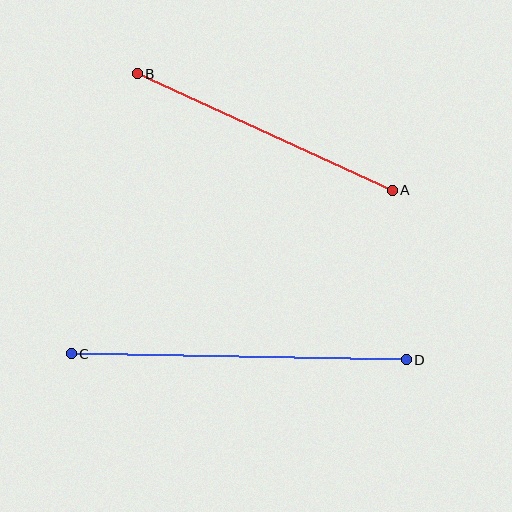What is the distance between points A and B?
The distance is approximately 281 pixels.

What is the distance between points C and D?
The distance is approximately 335 pixels.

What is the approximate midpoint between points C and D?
The midpoint is at approximately (239, 357) pixels.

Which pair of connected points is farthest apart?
Points C and D are farthest apart.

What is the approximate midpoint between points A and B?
The midpoint is at approximately (265, 132) pixels.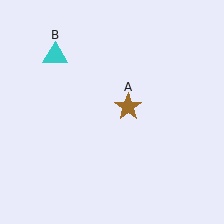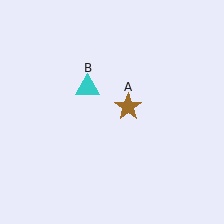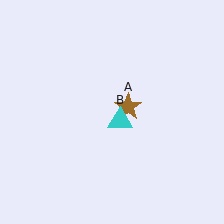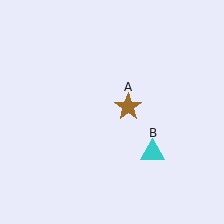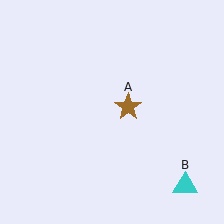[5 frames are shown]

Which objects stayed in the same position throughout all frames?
Brown star (object A) remained stationary.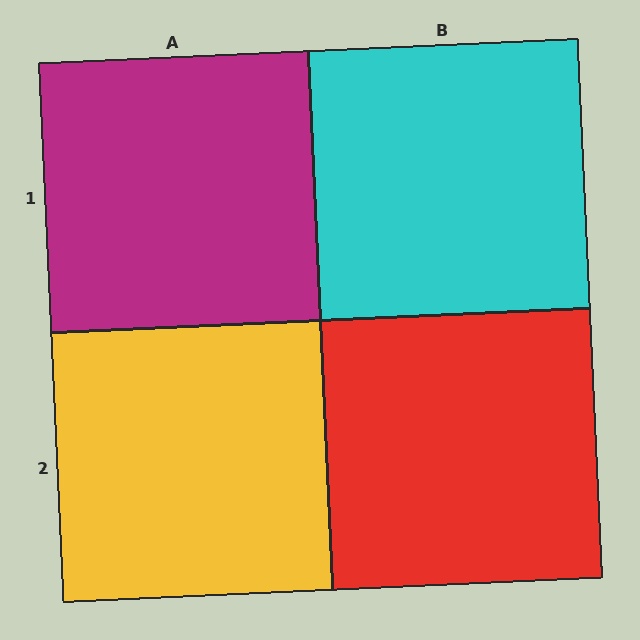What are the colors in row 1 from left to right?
Magenta, cyan.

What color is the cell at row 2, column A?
Yellow.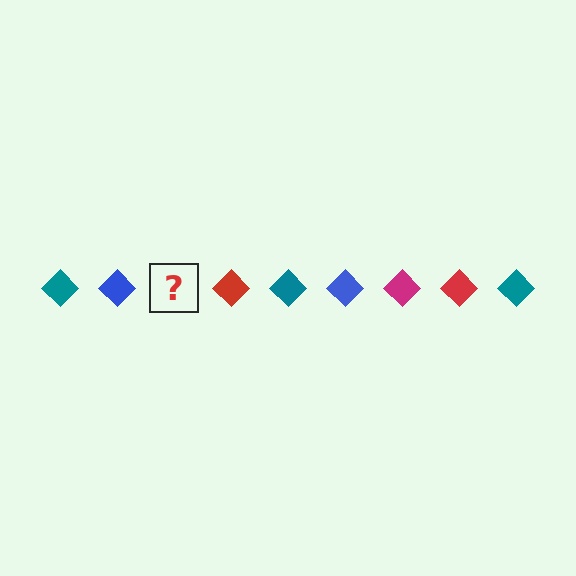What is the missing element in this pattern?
The missing element is a magenta diamond.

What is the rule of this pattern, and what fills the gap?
The rule is that the pattern cycles through teal, blue, magenta, red diamonds. The gap should be filled with a magenta diamond.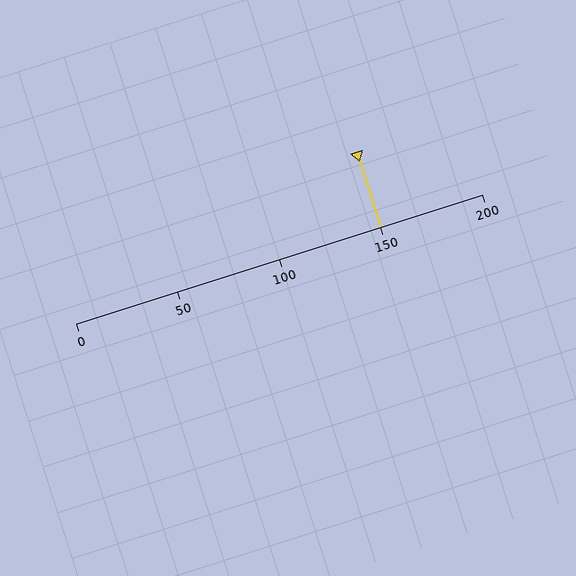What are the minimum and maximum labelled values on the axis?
The axis runs from 0 to 200.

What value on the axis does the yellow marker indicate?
The marker indicates approximately 150.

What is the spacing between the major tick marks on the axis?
The major ticks are spaced 50 apart.